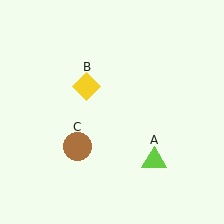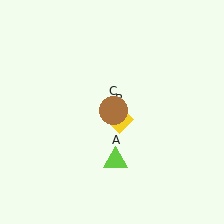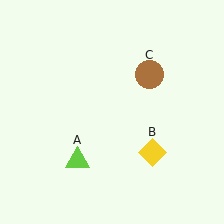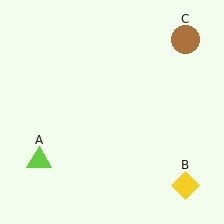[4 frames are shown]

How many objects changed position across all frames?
3 objects changed position: lime triangle (object A), yellow diamond (object B), brown circle (object C).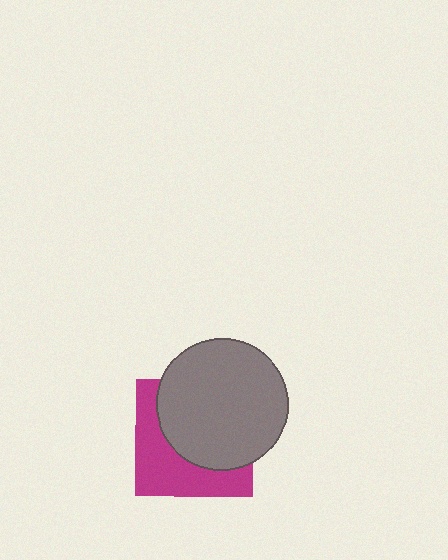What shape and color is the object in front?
The object in front is a gray circle.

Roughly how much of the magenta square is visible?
A small part of it is visible (roughly 43%).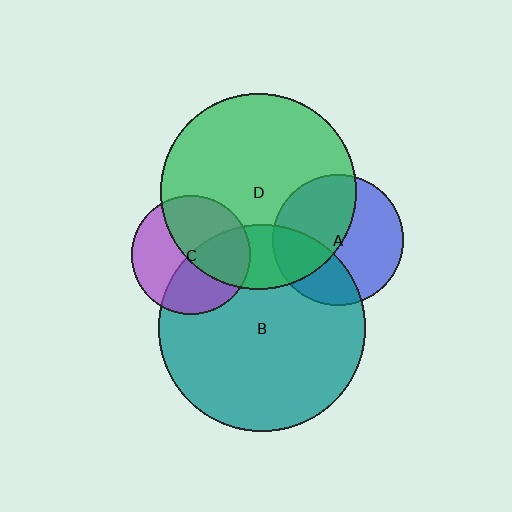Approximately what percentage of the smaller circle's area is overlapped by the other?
Approximately 30%.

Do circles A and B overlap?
Yes.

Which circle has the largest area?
Circle B (teal).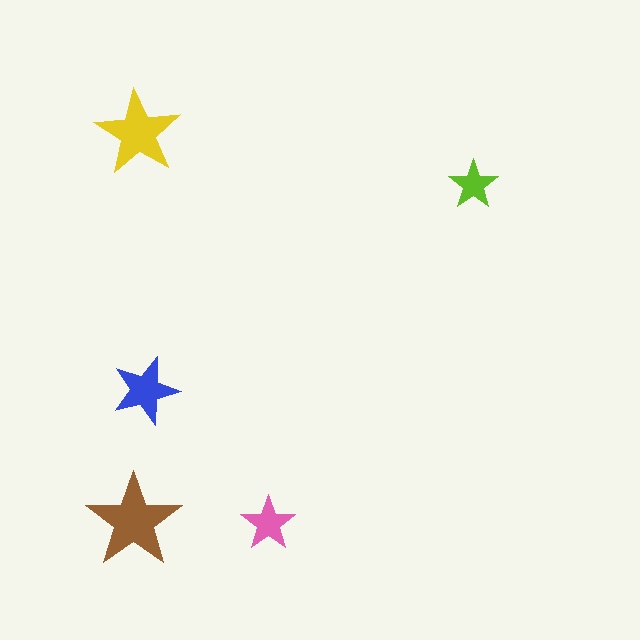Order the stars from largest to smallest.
the brown one, the yellow one, the blue one, the pink one, the lime one.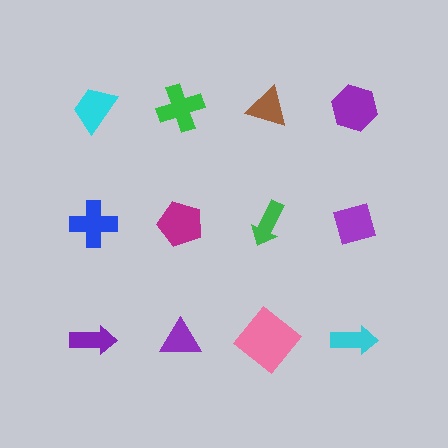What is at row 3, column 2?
A purple triangle.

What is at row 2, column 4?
A purple diamond.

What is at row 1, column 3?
A brown triangle.